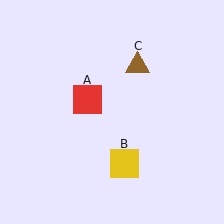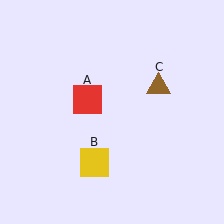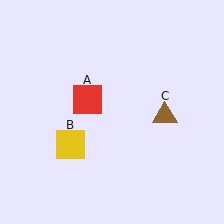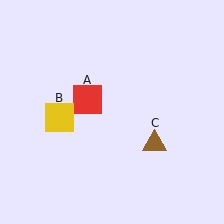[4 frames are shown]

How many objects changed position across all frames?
2 objects changed position: yellow square (object B), brown triangle (object C).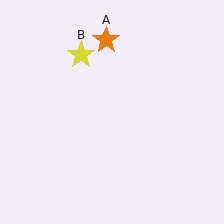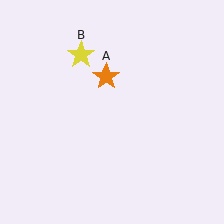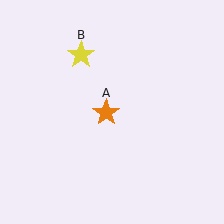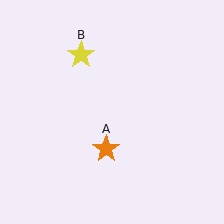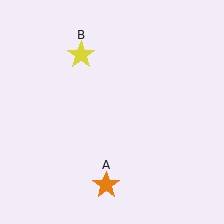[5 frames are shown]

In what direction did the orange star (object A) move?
The orange star (object A) moved down.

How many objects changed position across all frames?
1 object changed position: orange star (object A).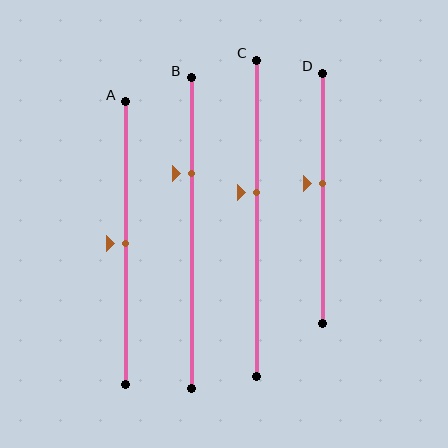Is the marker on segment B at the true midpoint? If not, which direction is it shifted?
No, the marker on segment B is shifted upward by about 19% of the segment length.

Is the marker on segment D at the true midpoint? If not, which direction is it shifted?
No, the marker on segment D is shifted upward by about 6% of the segment length.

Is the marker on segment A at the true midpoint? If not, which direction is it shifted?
Yes, the marker on segment A is at the true midpoint.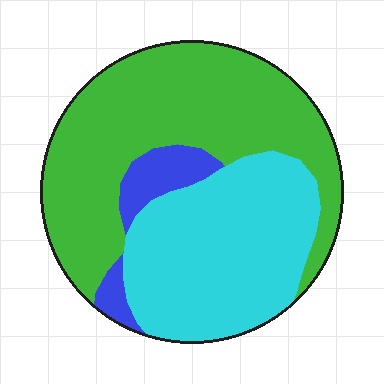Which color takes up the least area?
Blue, at roughly 10%.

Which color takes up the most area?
Green, at roughly 50%.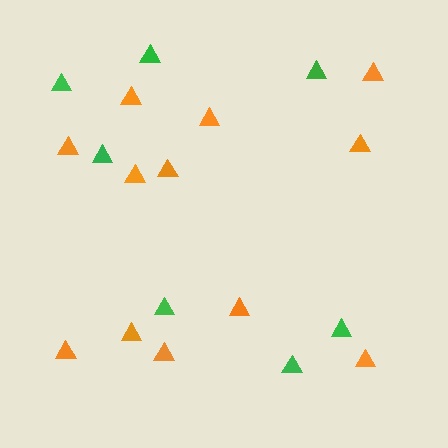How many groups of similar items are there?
There are 2 groups: one group of green triangles (7) and one group of orange triangles (12).